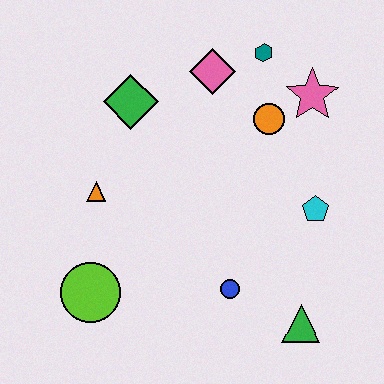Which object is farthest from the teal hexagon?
The lime circle is farthest from the teal hexagon.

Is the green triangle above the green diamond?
No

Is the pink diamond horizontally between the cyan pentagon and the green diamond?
Yes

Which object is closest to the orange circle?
The pink star is closest to the orange circle.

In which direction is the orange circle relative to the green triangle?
The orange circle is above the green triangle.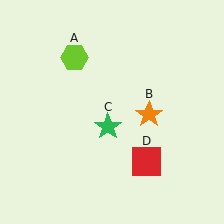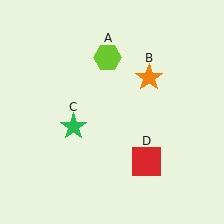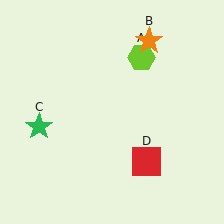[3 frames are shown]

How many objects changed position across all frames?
3 objects changed position: lime hexagon (object A), orange star (object B), green star (object C).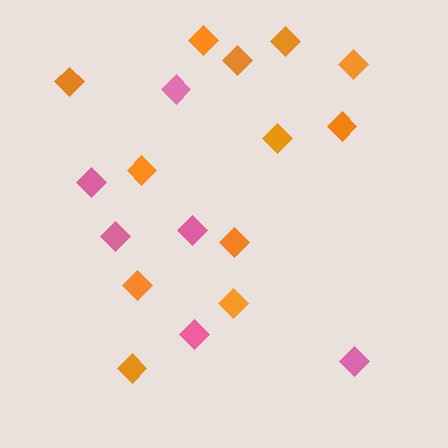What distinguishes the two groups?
There are 2 groups: one group of orange diamonds (12) and one group of pink diamonds (6).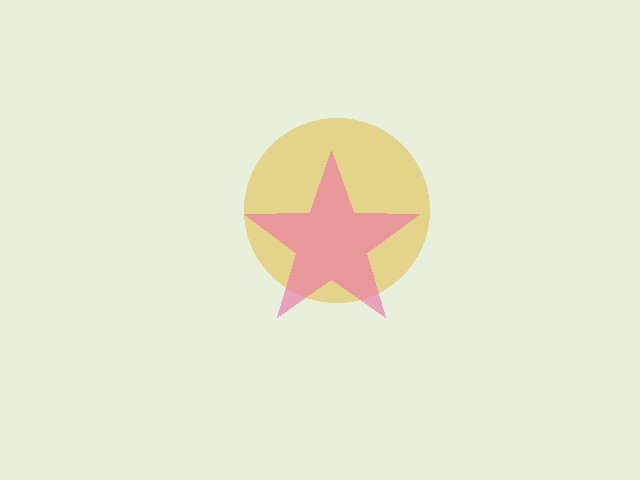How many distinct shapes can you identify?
There are 2 distinct shapes: a yellow circle, a pink star.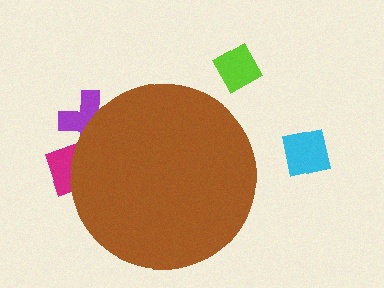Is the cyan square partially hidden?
No, the cyan square is fully visible.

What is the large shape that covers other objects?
A brown circle.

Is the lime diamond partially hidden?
No, the lime diamond is fully visible.